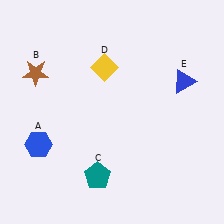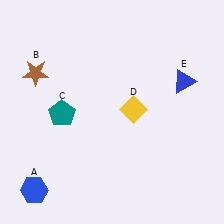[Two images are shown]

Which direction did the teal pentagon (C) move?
The teal pentagon (C) moved up.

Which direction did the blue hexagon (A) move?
The blue hexagon (A) moved down.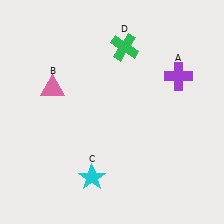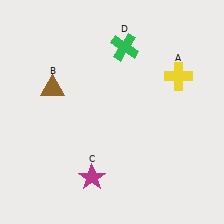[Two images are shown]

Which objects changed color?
A changed from purple to yellow. B changed from pink to brown. C changed from cyan to magenta.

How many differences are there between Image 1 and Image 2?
There are 3 differences between the two images.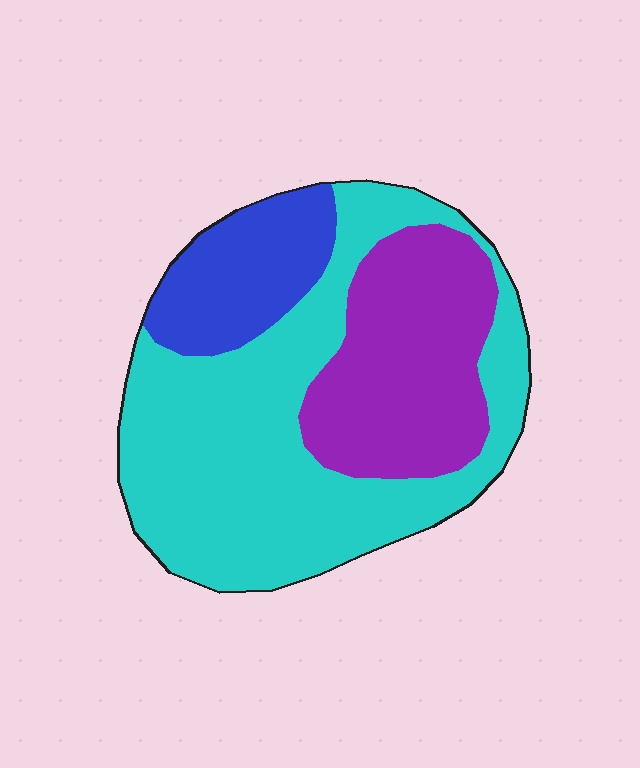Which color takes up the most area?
Cyan, at roughly 55%.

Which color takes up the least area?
Blue, at roughly 15%.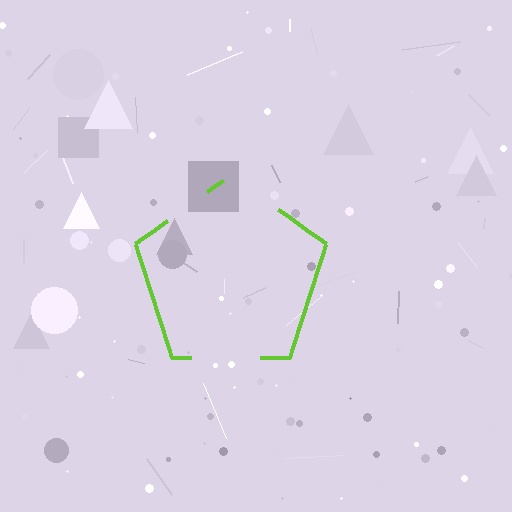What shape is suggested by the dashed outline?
The dashed outline suggests a pentagon.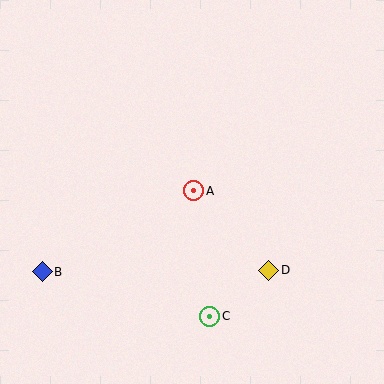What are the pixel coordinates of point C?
Point C is at (210, 316).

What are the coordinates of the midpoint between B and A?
The midpoint between B and A is at (118, 231).